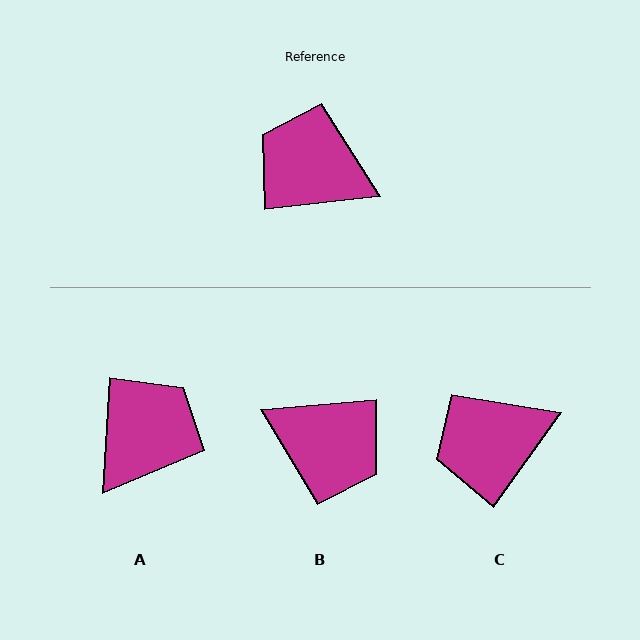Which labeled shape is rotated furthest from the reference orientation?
B, about 179 degrees away.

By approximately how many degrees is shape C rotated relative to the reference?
Approximately 49 degrees counter-clockwise.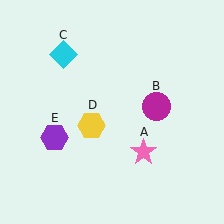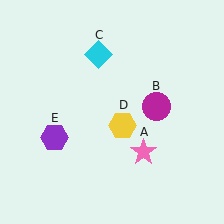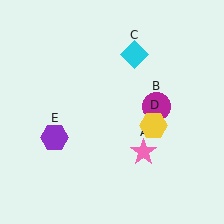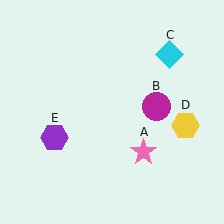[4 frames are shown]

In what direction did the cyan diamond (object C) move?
The cyan diamond (object C) moved right.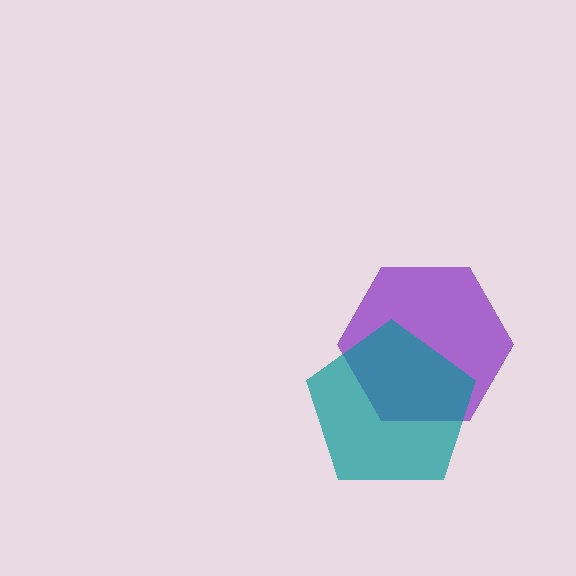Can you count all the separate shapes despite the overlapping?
Yes, there are 2 separate shapes.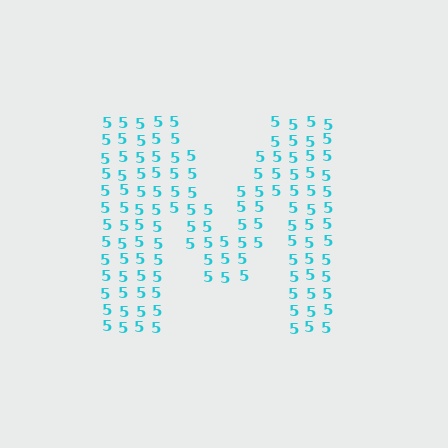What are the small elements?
The small elements are digit 5's.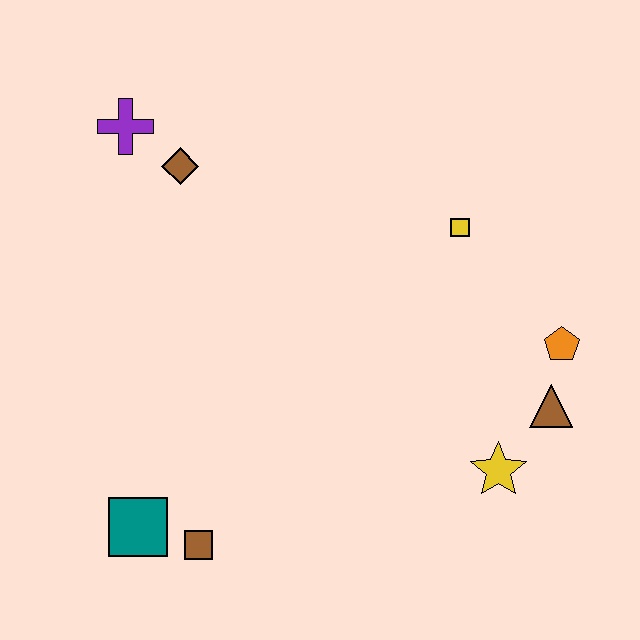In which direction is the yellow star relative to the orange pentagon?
The yellow star is below the orange pentagon.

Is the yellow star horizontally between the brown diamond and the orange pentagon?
Yes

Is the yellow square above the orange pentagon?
Yes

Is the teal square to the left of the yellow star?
Yes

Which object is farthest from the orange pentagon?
The purple cross is farthest from the orange pentagon.